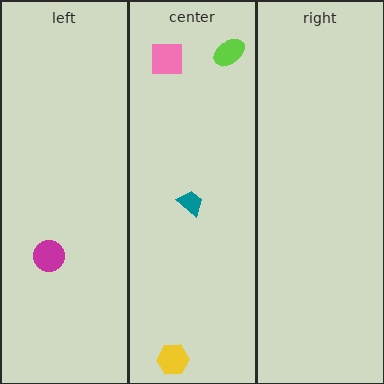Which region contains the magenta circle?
The left region.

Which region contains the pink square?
The center region.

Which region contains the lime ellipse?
The center region.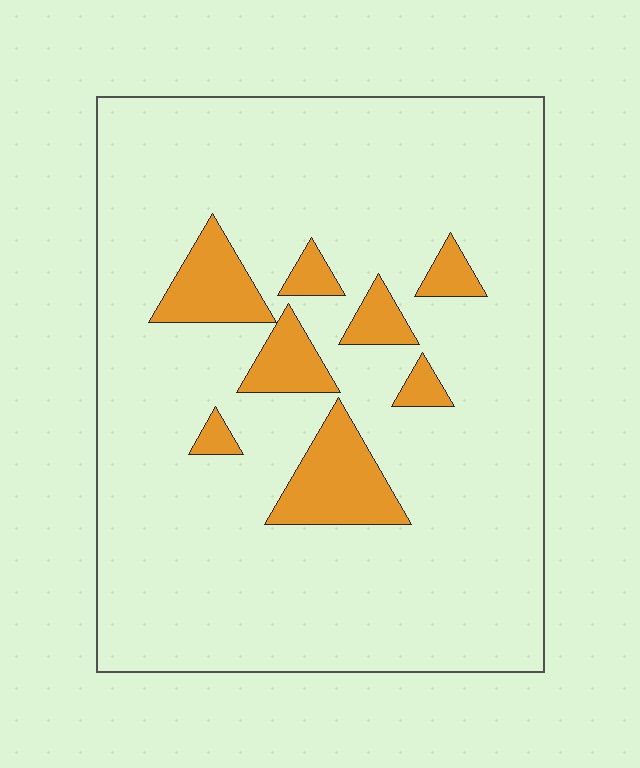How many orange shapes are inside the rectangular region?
8.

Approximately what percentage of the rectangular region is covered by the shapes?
Approximately 10%.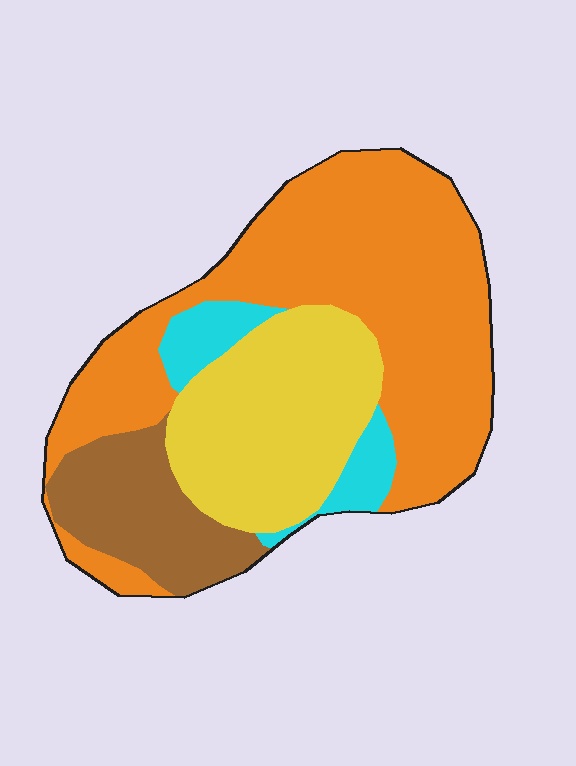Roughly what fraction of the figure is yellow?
Yellow covers 26% of the figure.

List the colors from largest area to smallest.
From largest to smallest: orange, yellow, brown, cyan.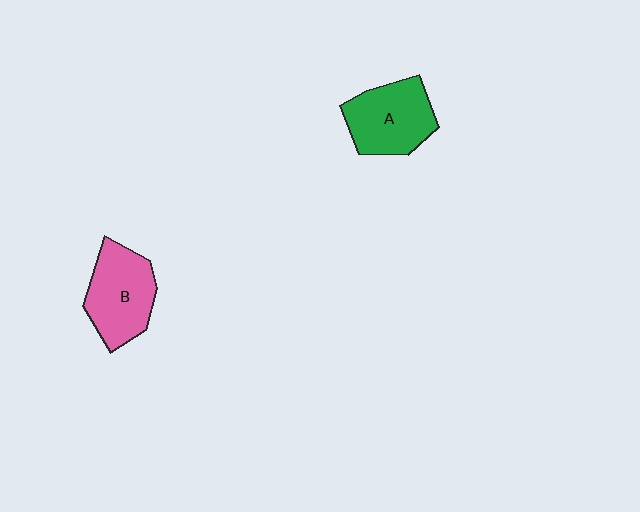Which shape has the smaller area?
Shape A (green).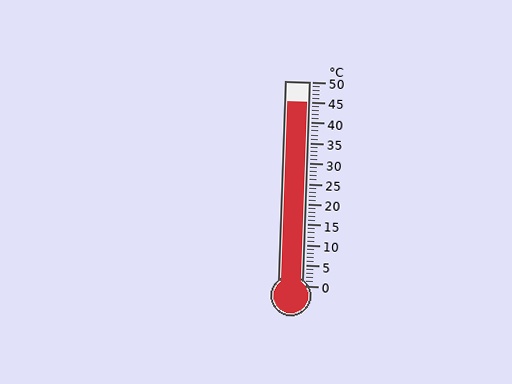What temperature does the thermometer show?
The thermometer shows approximately 45°C.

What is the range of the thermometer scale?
The thermometer scale ranges from 0°C to 50°C.